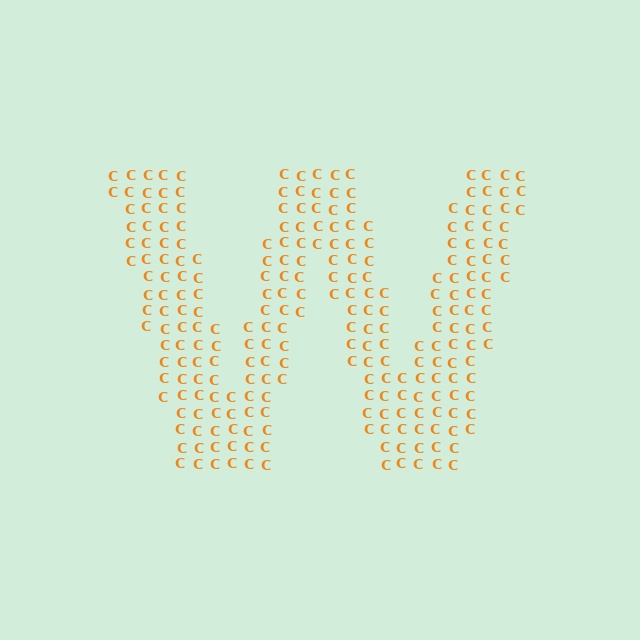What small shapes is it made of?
It is made of small letter C's.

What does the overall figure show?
The overall figure shows the letter W.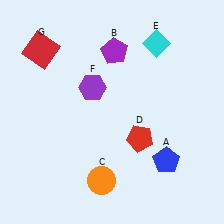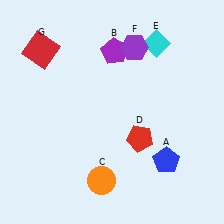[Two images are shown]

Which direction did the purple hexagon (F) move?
The purple hexagon (F) moved right.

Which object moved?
The purple hexagon (F) moved right.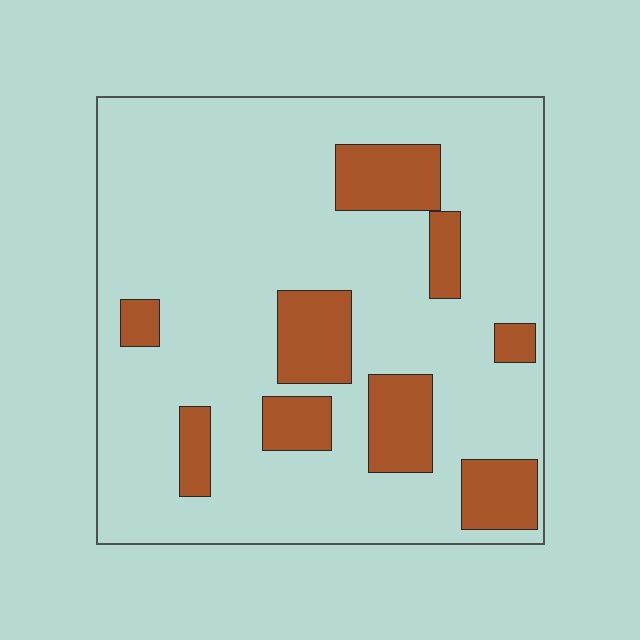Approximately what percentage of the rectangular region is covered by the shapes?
Approximately 20%.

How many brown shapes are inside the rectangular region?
9.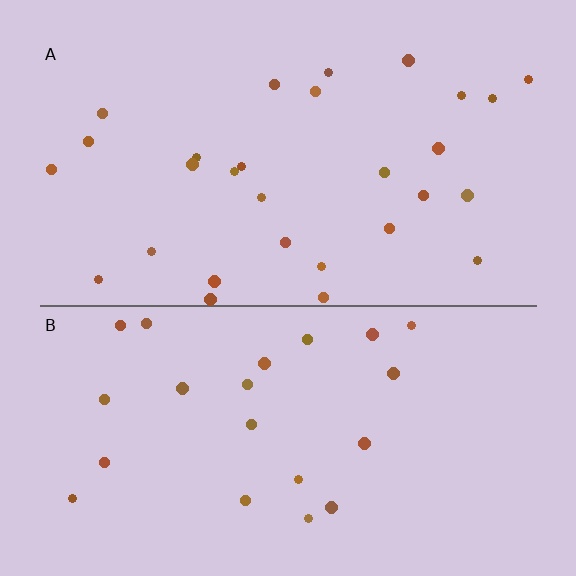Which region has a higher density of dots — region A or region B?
A (the top).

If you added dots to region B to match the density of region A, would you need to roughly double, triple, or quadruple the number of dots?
Approximately double.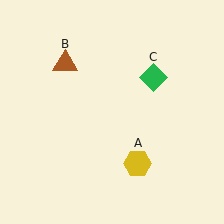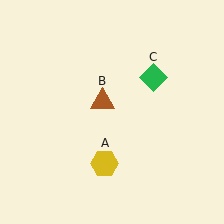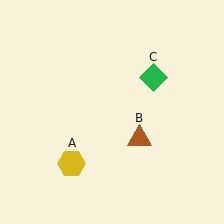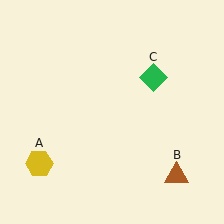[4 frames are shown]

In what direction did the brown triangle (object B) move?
The brown triangle (object B) moved down and to the right.